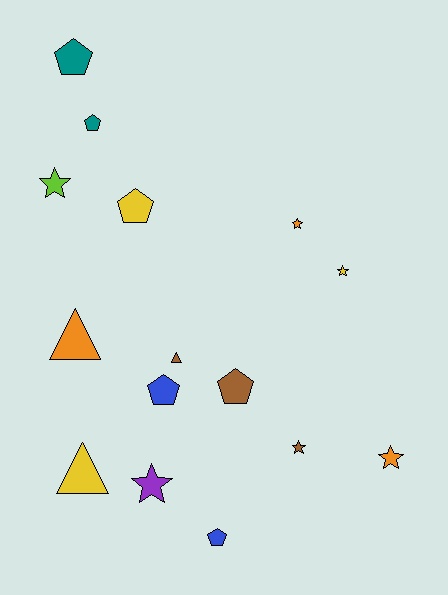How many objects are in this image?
There are 15 objects.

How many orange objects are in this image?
There are 3 orange objects.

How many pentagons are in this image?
There are 6 pentagons.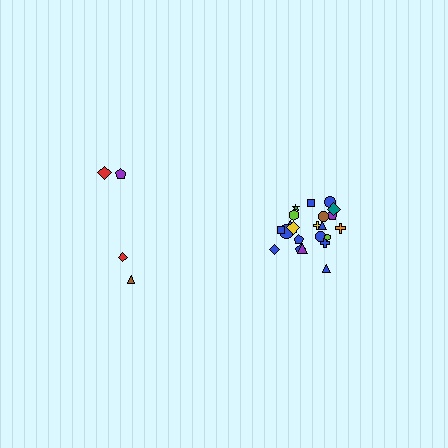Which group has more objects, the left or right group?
The right group.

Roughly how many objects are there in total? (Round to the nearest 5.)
Roughly 25 objects in total.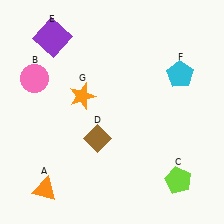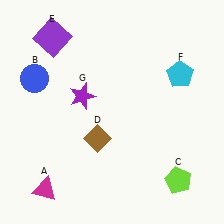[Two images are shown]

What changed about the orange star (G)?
In Image 1, G is orange. In Image 2, it changed to purple.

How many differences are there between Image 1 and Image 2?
There are 3 differences between the two images.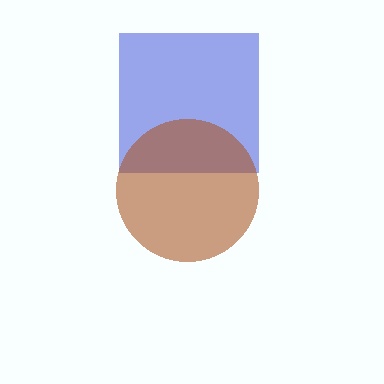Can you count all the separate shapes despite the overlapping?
Yes, there are 2 separate shapes.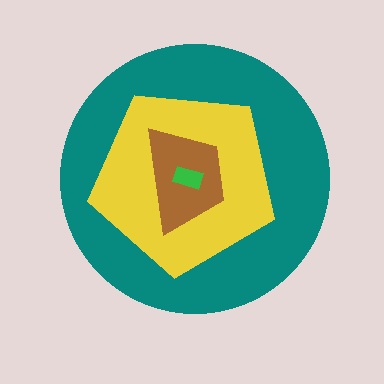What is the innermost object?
The green rectangle.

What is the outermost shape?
The teal circle.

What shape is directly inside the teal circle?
The yellow pentagon.